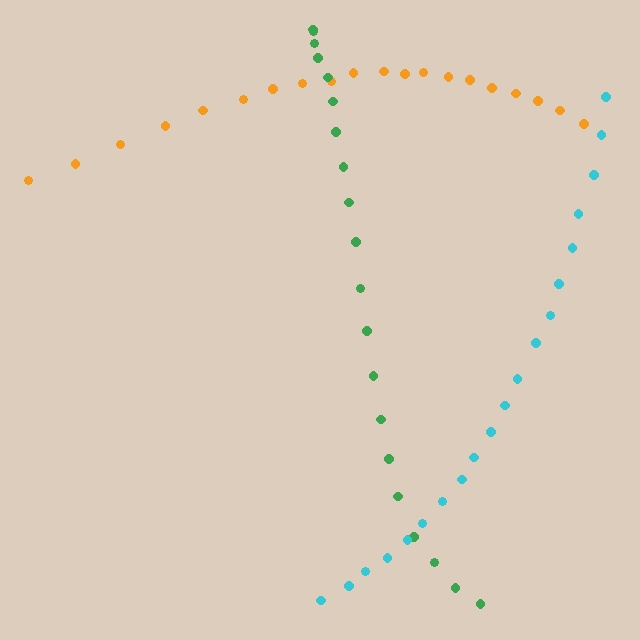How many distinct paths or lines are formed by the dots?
There are 3 distinct paths.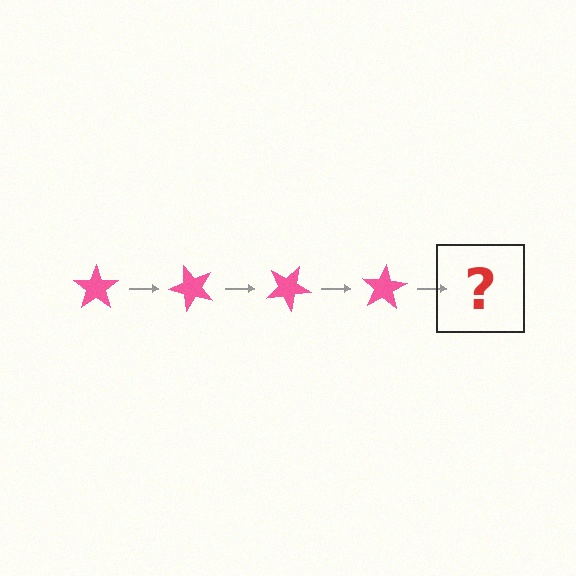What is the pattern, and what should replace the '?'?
The pattern is that the star rotates 50 degrees each step. The '?' should be a pink star rotated 200 degrees.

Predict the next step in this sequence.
The next step is a pink star rotated 200 degrees.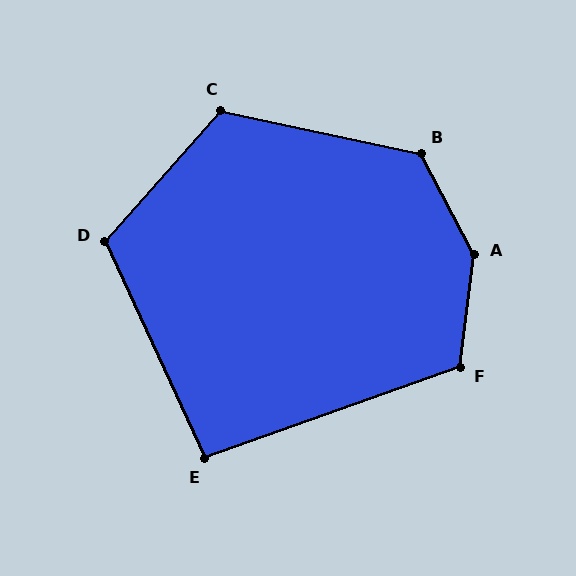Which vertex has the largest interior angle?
A, at approximately 145 degrees.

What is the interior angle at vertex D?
Approximately 114 degrees (obtuse).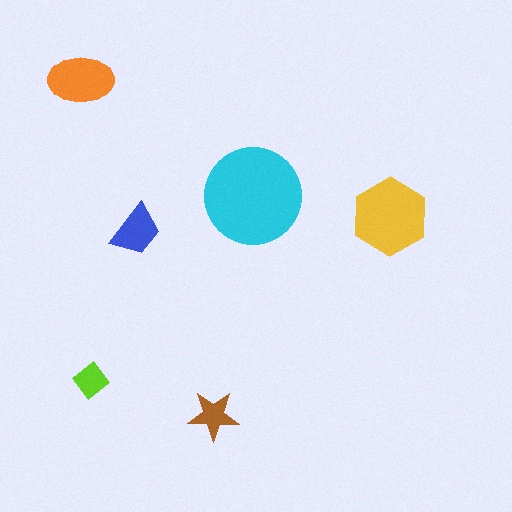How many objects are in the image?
There are 6 objects in the image.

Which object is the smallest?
The lime diamond.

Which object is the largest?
The cyan circle.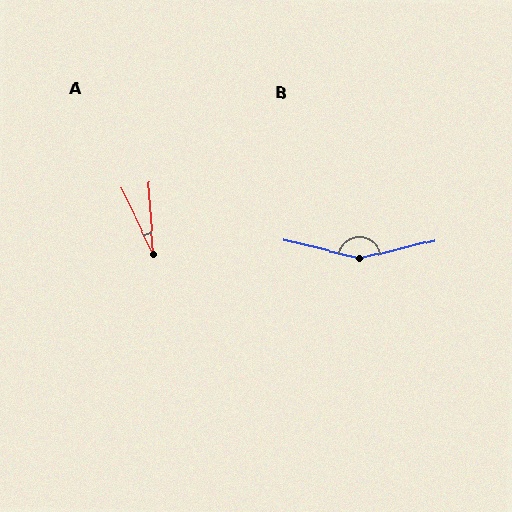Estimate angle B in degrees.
Approximately 152 degrees.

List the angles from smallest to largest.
A (22°), B (152°).